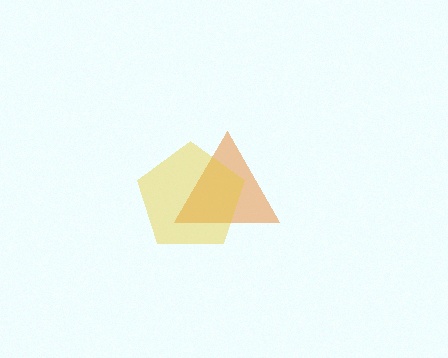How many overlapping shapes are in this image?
There are 2 overlapping shapes in the image.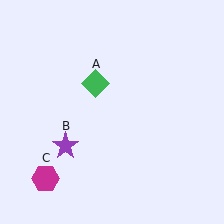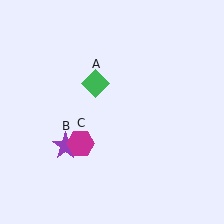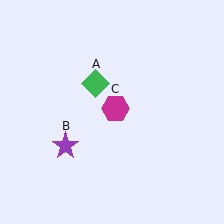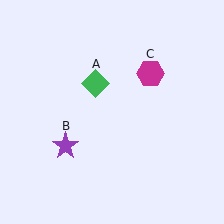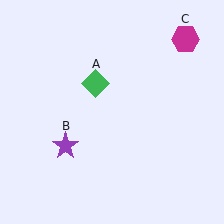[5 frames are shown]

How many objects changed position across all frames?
1 object changed position: magenta hexagon (object C).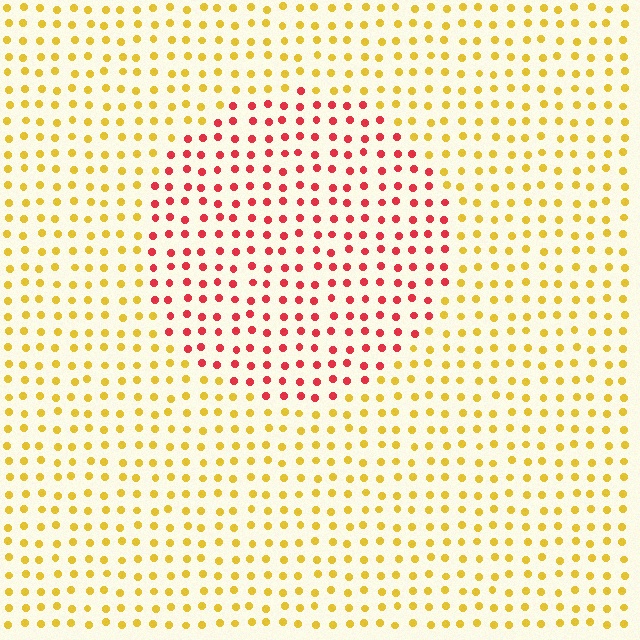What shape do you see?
I see a circle.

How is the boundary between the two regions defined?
The boundary is defined purely by a slight shift in hue (about 56 degrees). Spacing, size, and orientation are identical on both sides.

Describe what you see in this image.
The image is filled with small yellow elements in a uniform arrangement. A circle-shaped region is visible where the elements are tinted to a slightly different hue, forming a subtle color boundary.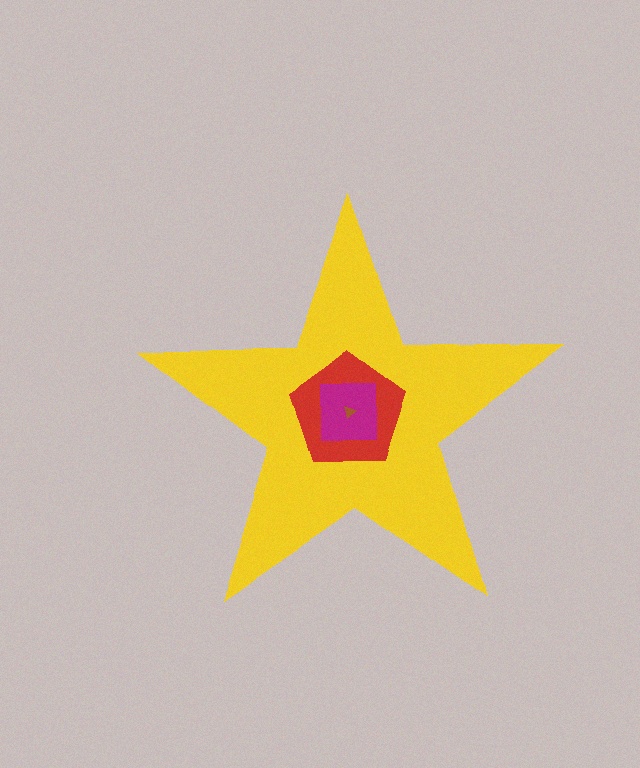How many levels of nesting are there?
4.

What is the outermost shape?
The yellow star.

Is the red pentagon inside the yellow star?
Yes.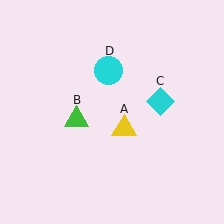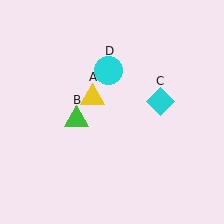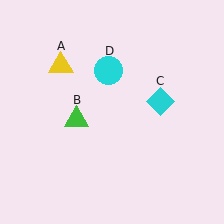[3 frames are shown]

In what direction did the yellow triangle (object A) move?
The yellow triangle (object A) moved up and to the left.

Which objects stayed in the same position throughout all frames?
Green triangle (object B) and cyan diamond (object C) and cyan circle (object D) remained stationary.